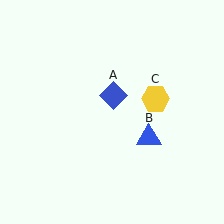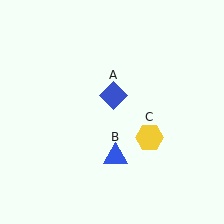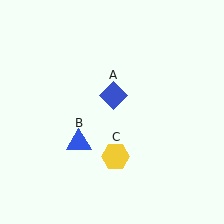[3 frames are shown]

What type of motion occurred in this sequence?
The blue triangle (object B), yellow hexagon (object C) rotated clockwise around the center of the scene.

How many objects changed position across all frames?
2 objects changed position: blue triangle (object B), yellow hexagon (object C).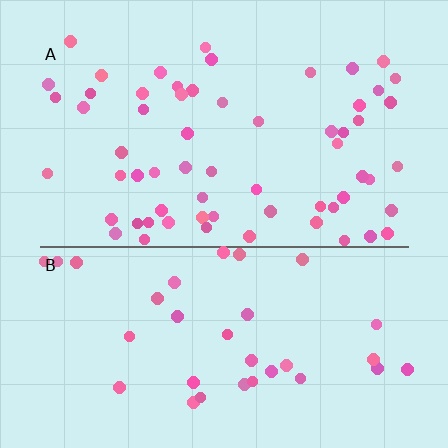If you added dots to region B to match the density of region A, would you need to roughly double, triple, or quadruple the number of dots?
Approximately double.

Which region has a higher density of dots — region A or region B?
A (the top).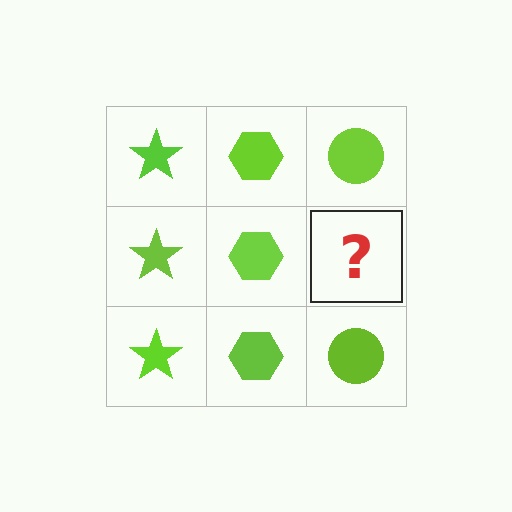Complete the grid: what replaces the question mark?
The question mark should be replaced with a lime circle.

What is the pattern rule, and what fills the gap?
The rule is that each column has a consistent shape. The gap should be filled with a lime circle.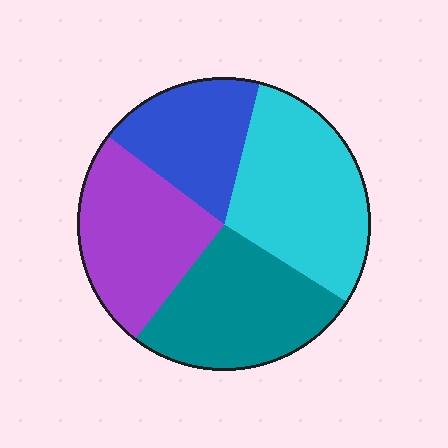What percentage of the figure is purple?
Purple takes up less than a quarter of the figure.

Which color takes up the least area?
Blue, at roughly 20%.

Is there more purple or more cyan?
Cyan.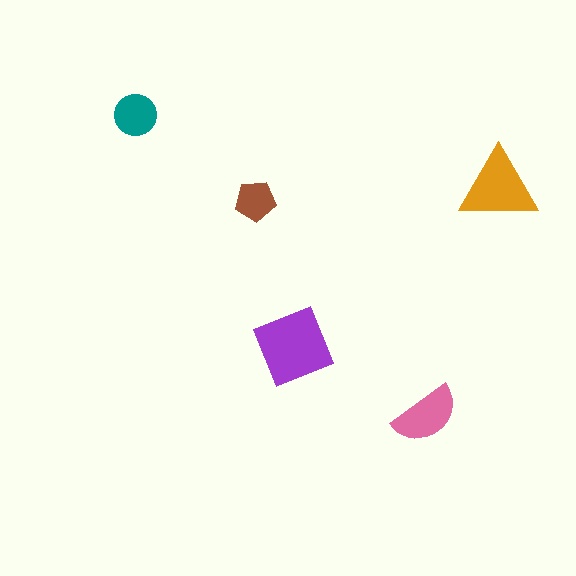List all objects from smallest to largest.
The brown pentagon, the teal circle, the pink semicircle, the orange triangle, the purple diamond.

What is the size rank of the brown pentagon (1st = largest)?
5th.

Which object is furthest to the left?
The teal circle is leftmost.